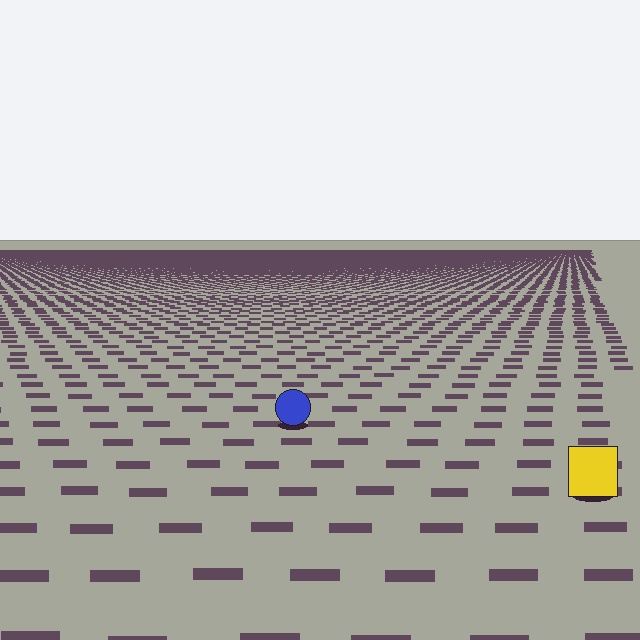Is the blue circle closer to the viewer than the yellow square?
No. The yellow square is closer — you can tell from the texture gradient: the ground texture is coarser near it.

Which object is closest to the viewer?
The yellow square is closest. The texture marks near it are larger and more spread out.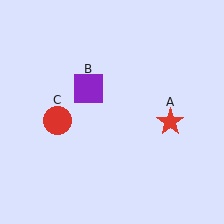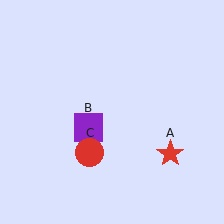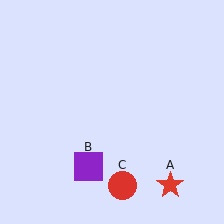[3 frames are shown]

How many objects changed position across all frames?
3 objects changed position: red star (object A), purple square (object B), red circle (object C).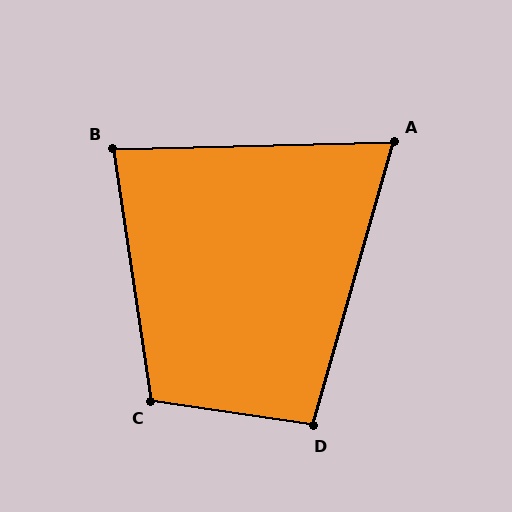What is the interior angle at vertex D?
Approximately 97 degrees (obtuse).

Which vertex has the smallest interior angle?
A, at approximately 73 degrees.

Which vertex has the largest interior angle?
C, at approximately 107 degrees.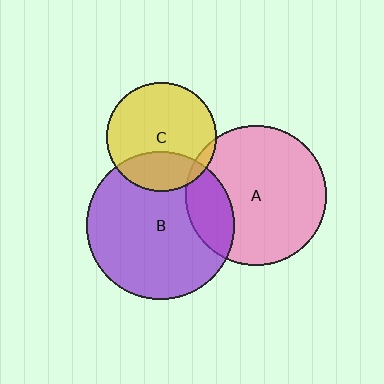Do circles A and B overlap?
Yes.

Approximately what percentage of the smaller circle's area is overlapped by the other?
Approximately 20%.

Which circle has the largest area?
Circle B (purple).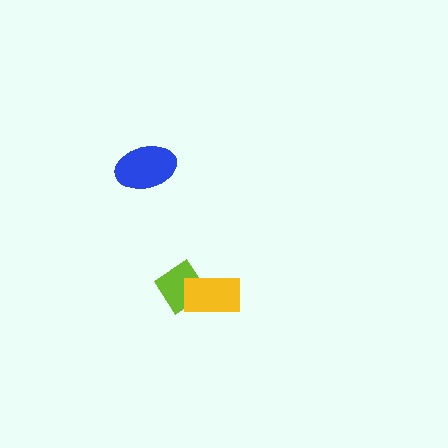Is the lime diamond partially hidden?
Yes, it is partially covered by another shape.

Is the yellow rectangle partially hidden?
No, no other shape covers it.